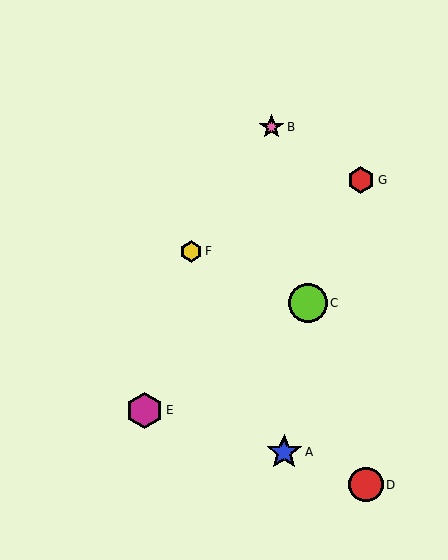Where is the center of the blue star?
The center of the blue star is at (284, 452).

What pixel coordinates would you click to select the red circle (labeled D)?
Click at (366, 485) to select the red circle D.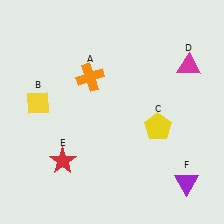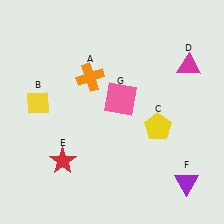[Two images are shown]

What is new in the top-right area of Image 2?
A pink square (G) was added in the top-right area of Image 2.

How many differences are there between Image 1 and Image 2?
There is 1 difference between the two images.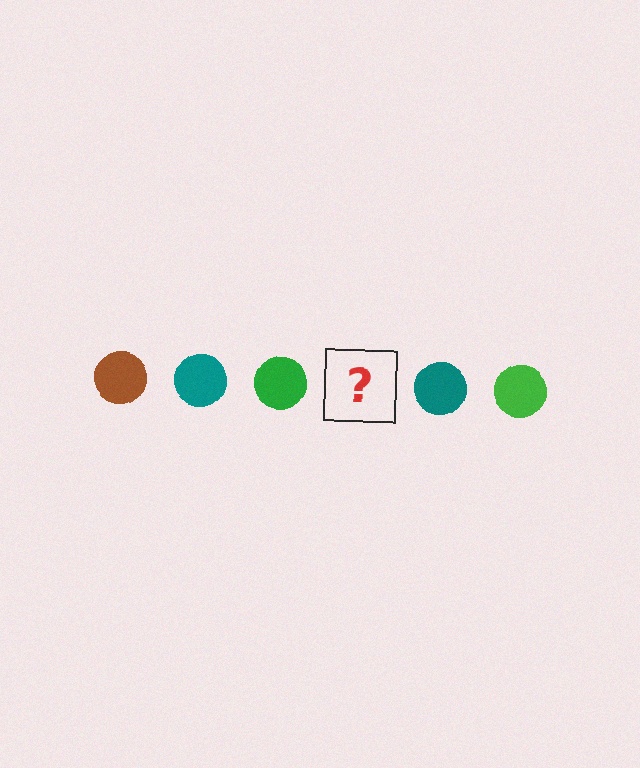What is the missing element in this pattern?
The missing element is a brown circle.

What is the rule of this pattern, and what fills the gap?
The rule is that the pattern cycles through brown, teal, green circles. The gap should be filled with a brown circle.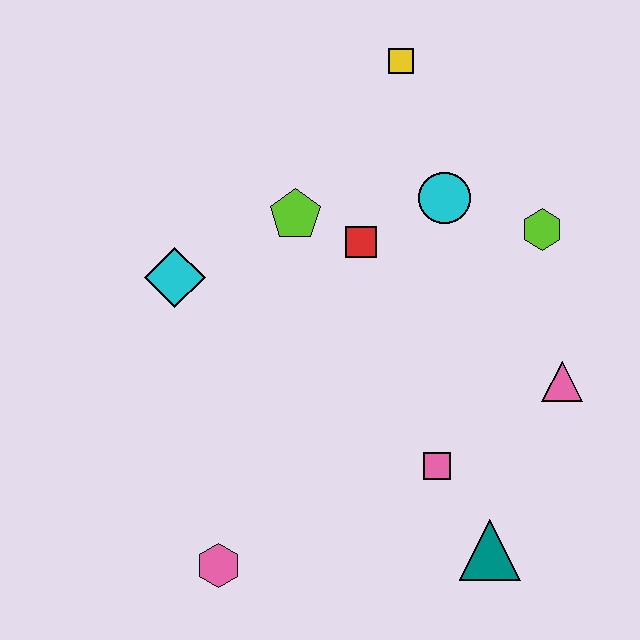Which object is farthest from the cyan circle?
The pink hexagon is farthest from the cyan circle.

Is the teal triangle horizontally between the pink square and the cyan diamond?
No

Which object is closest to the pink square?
The teal triangle is closest to the pink square.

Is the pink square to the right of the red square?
Yes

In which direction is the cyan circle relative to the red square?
The cyan circle is to the right of the red square.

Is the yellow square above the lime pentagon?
Yes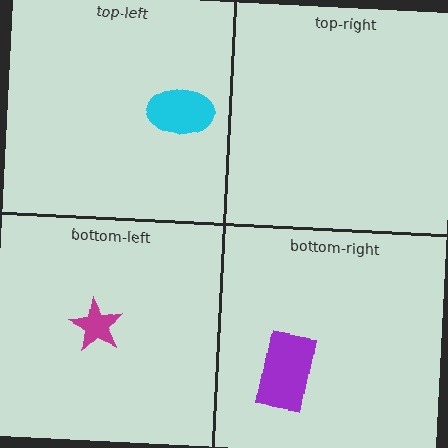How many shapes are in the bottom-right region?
1.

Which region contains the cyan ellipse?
The top-left region.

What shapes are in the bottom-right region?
The purple rectangle.